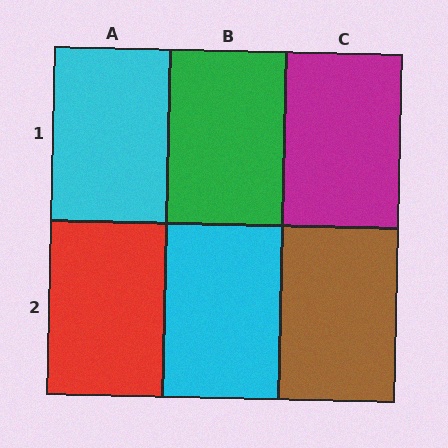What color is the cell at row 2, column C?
Brown.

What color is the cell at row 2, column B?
Cyan.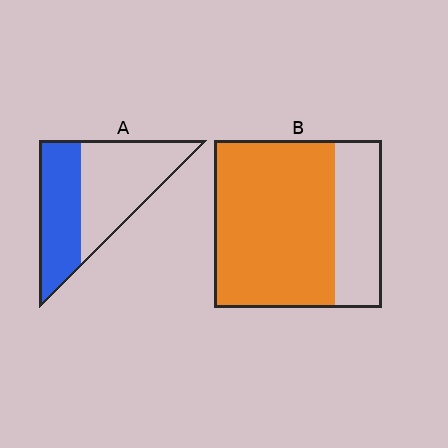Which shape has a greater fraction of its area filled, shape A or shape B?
Shape B.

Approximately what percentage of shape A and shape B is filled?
A is approximately 45% and B is approximately 70%.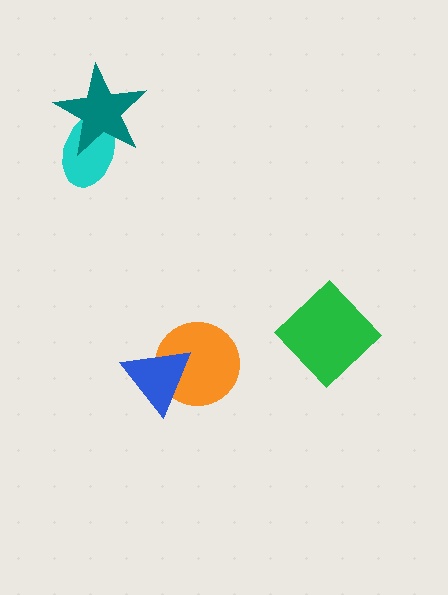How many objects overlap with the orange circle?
1 object overlaps with the orange circle.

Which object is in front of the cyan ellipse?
The teal star is in front of the cyan ellipse.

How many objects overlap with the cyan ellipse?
1 object overlaps with the cyan ellipse.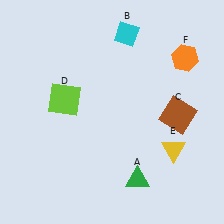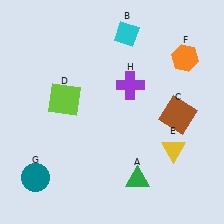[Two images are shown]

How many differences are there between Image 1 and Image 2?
There are 2 differences between the two images.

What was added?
A teal circle (G), a purple cross (H) were added in Image 2.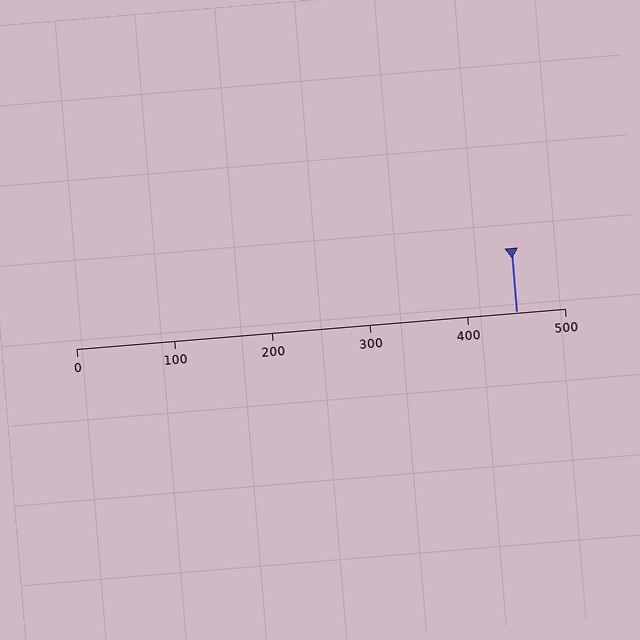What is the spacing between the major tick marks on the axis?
The major ticks are spaced 100 apart.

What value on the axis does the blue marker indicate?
The marker indicates approximately 450.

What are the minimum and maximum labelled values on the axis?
The axis runs from 0 to 500.